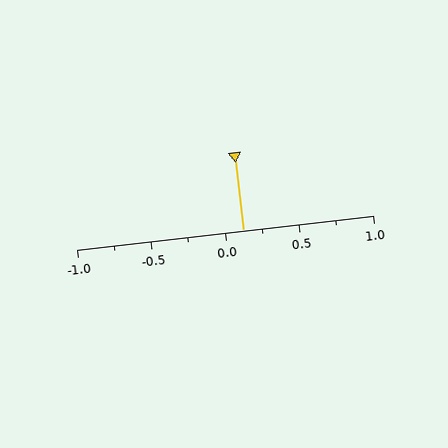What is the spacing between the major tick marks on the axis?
The major ticks are spaced 0.5 apart.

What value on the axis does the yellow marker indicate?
The marker indicates approximately 0.12.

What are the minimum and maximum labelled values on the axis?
The axis runs from -1.0 to 1.0.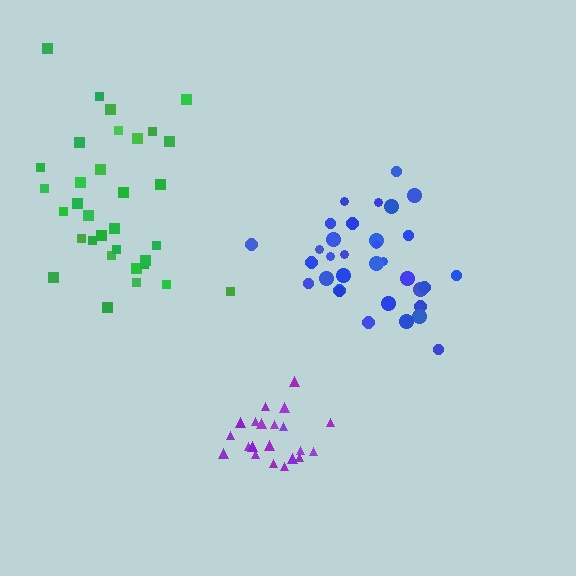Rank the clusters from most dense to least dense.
purple, blue, green.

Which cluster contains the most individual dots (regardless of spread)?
Green (33).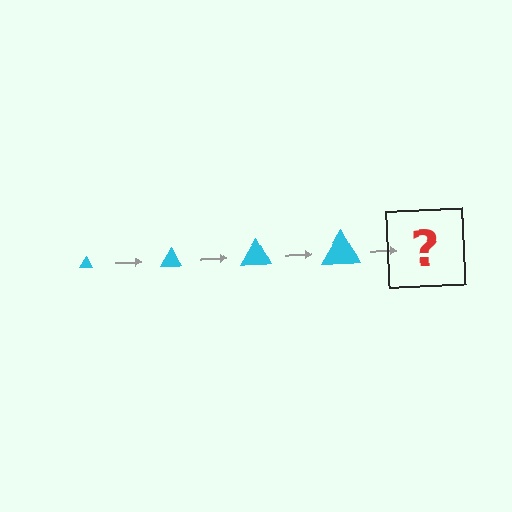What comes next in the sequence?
The next element should be a cyan triangle, larger than the previous one.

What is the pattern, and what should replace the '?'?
The pattern is that the triangle gets progressively larger each step. The '?' should be a cyan triangle, larger than the previous one.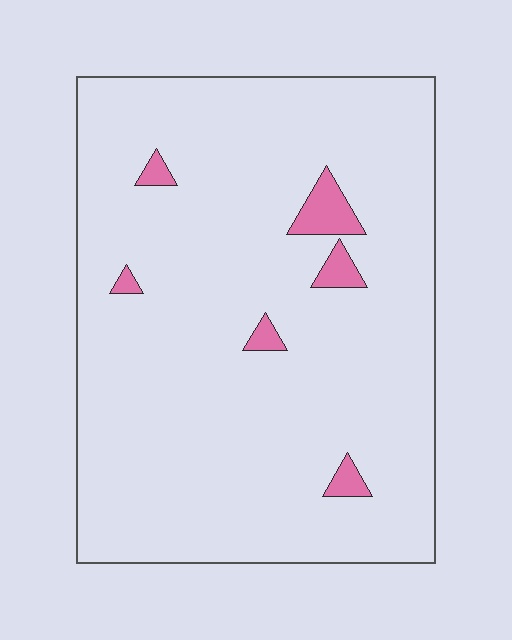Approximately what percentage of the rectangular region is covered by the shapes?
Approximately 5%.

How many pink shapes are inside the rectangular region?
6.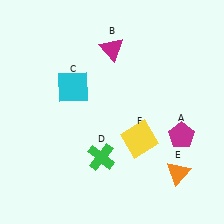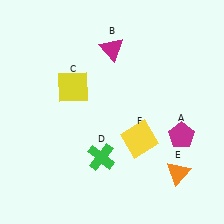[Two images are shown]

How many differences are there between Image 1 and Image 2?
There is 1 difference between the two images.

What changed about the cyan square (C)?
In Image 1, C is cyan. In Image 2, it changed to yellow.